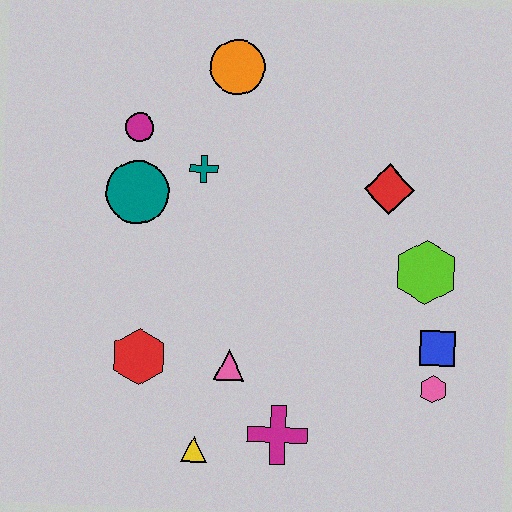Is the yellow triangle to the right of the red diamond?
No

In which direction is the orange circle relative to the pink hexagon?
The orange circle is above the pink hexagon.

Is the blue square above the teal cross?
No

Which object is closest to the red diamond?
The lime hexagon is closest to the red diamond.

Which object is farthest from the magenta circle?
The pink hexagon is farthest from the magenta circle.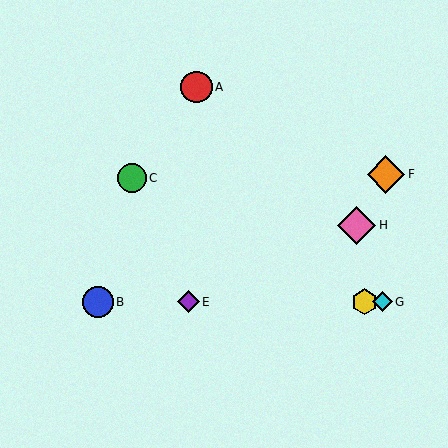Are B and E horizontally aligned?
Yes, both are at y≈302.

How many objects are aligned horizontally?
4 objects (B, D, E, G) are aligned horizontally.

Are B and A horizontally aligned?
No, B is at y≈302 and A is at y≈87.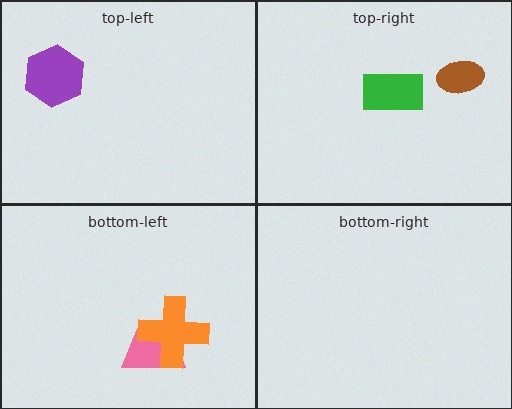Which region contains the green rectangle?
The top-right region.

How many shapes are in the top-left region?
1.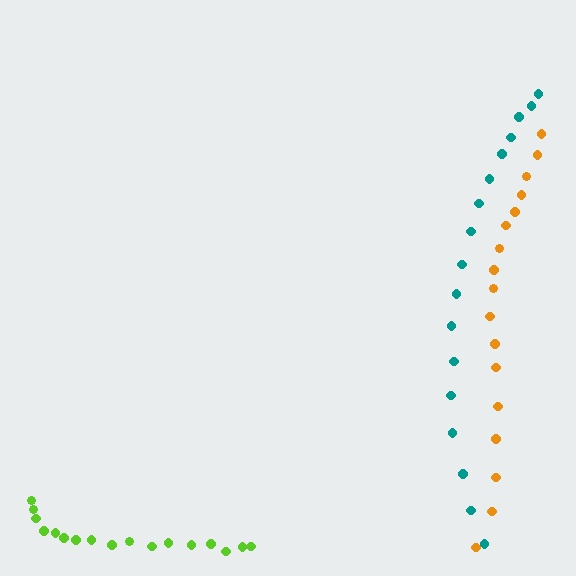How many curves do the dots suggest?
There are 3 distinct paths.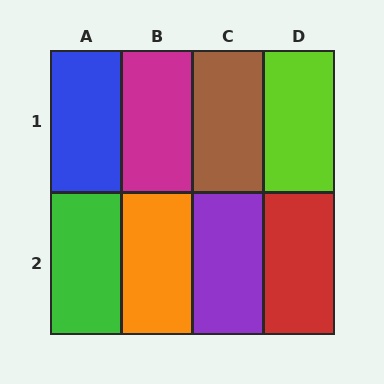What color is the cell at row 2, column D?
Red.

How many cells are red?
1 cell is red.